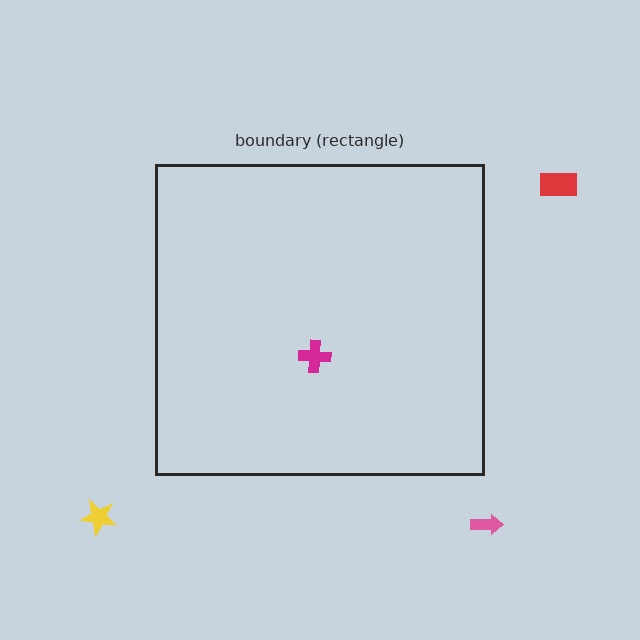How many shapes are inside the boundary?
1 inside, 3 outside.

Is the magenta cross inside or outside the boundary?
Inside.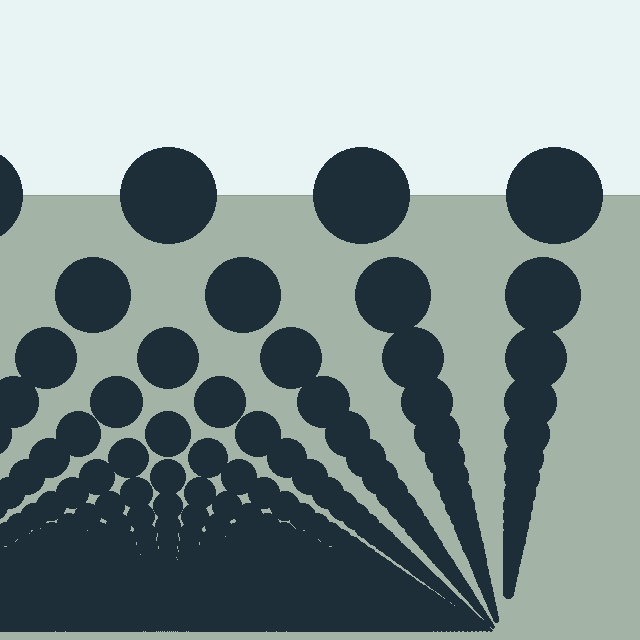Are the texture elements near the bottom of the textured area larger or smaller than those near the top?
Smaller. The gradient is inverted — elements near the bottom are smaller and denser.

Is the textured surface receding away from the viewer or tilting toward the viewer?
The surface appears to tilt toward the viewer. Texture elements get larger and sparser toward the top.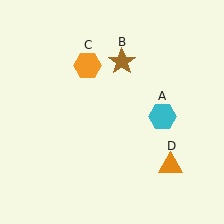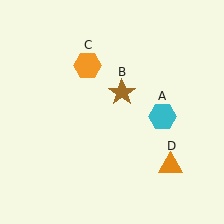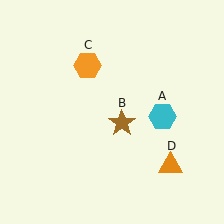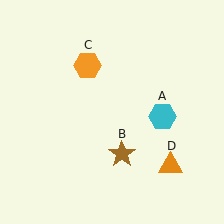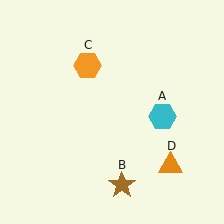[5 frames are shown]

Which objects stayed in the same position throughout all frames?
Cyan hexagon (object A) and orange hexagon (object C) and orange triangle (object D) remained stationary.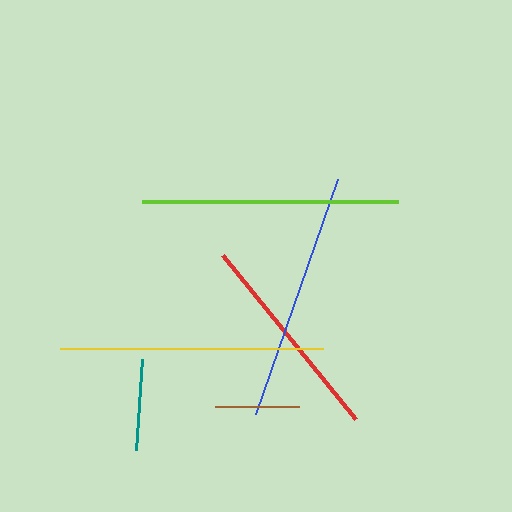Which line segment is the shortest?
The brown line is the shortest at approximately 84 pixels.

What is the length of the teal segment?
The teal segment is approximately 91 pixels long.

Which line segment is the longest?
The yellow line is the longest at approximately 263 pixels.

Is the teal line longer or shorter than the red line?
The red line is longer than the teal line.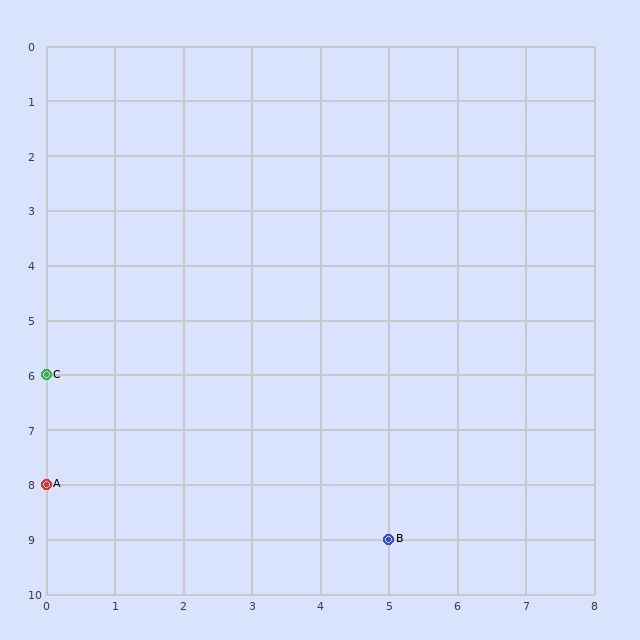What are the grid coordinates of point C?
Point C is at grid coordinates (0, 6).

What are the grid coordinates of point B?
Point B is at grid coordinates (5, 9).